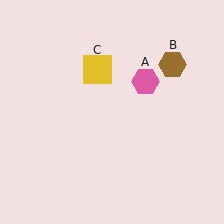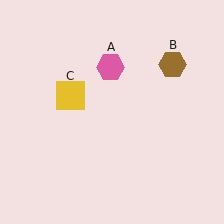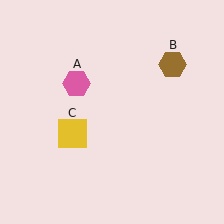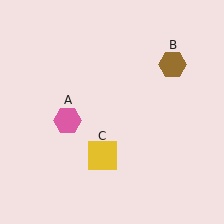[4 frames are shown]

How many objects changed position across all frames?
2 objects changed position: pink hexagon (object A), yellow square (object C).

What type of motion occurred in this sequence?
The pink hexagon (object A), yellow square (object C) rotated counterclockwise around the center of the scene.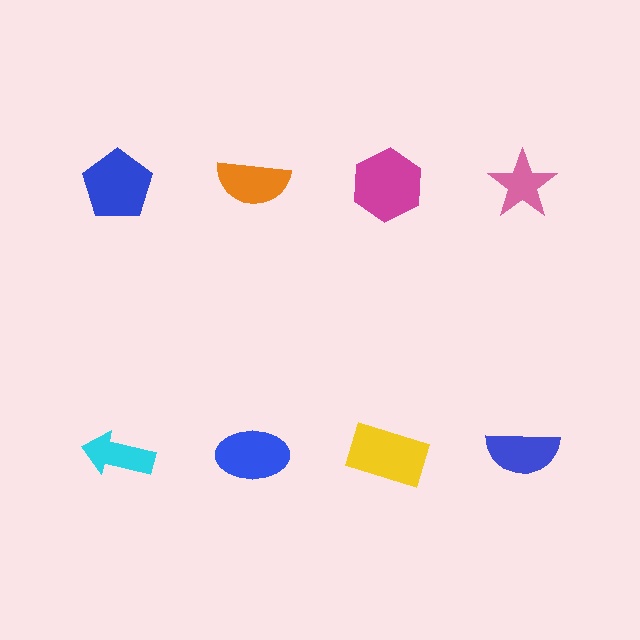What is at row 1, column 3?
A magenta hexagon.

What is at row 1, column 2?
An orange semicircle.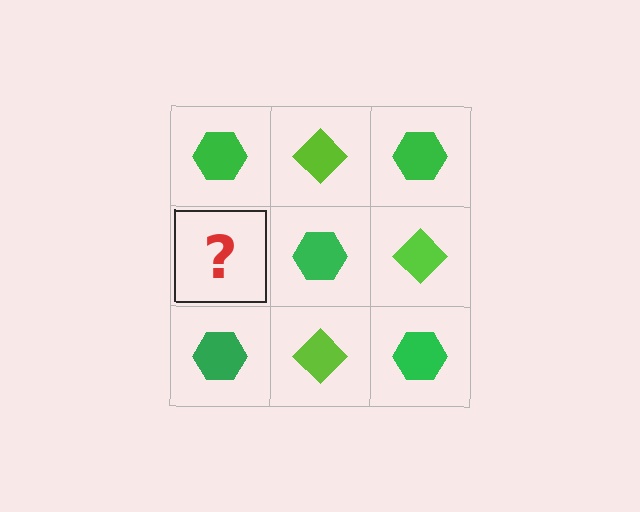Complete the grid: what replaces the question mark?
The question mark should be replaced with a lime diamond.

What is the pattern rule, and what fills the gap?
The rule is that it alternates green hexagon and lime diamond in a checkerboard pattern. The gap should be filled with a lime diamond.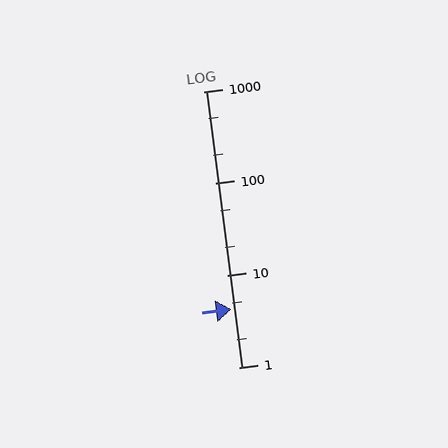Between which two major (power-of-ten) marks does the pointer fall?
The pointer is between 1 and 10.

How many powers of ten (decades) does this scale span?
The scale spans 3 decades, from 1 to 1000.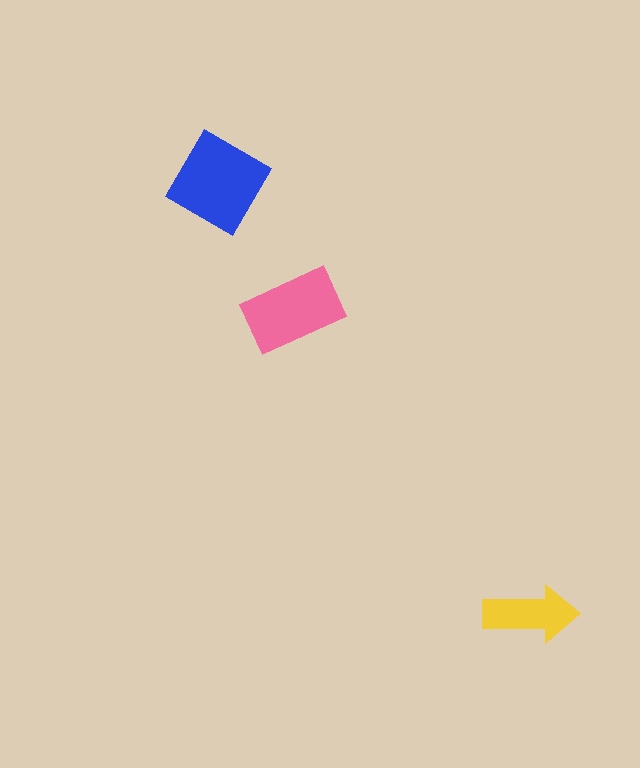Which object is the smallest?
The yellow arrow.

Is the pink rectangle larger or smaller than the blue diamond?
Smaller.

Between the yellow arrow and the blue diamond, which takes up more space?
The blue diamond.